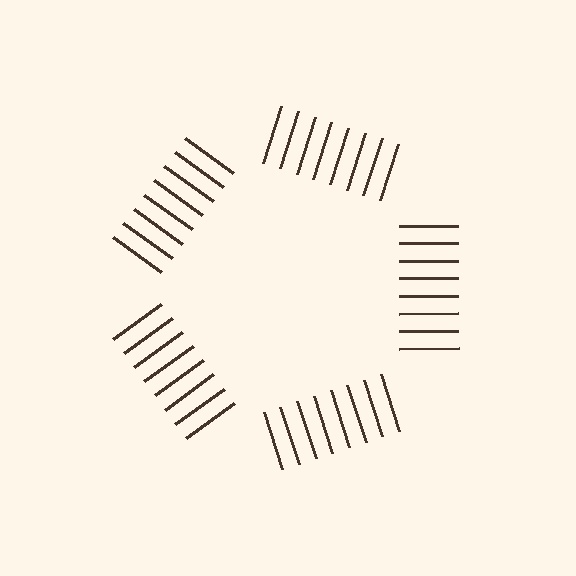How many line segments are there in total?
40 — 8 along each of the 5 edges.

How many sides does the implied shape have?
5 sides — the line-ends trace a pentagon.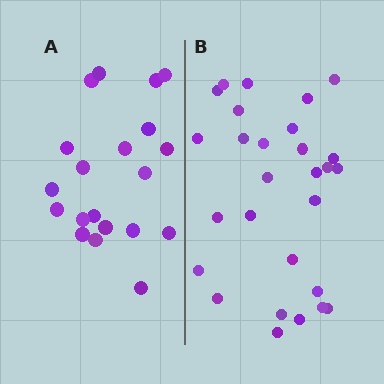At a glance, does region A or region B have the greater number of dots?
Region B (the right region) has more dots.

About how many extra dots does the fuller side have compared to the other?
Region B has roughly 8 or so more dots than region A.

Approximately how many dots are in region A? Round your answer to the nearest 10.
About 20 dots.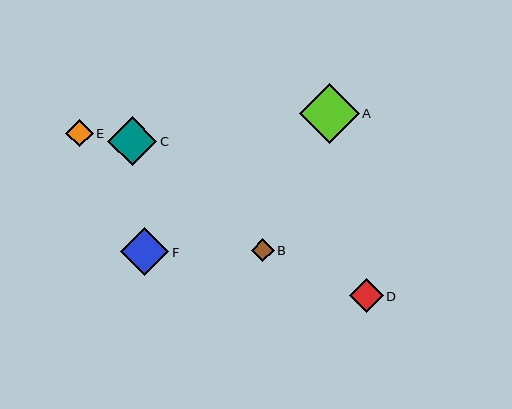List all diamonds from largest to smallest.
From largest to smallest: A, C, F, D, E, B.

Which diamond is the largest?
Diamond A is the largest with a size of approximately 60 pixels.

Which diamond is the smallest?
Diamond B is the smallest with a size of approximately 22 pixels.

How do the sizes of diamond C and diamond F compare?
Diamond C and diamond F are approximately the same size.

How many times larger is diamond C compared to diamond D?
Diamond C is approximately 1.5 times the size of diamond D.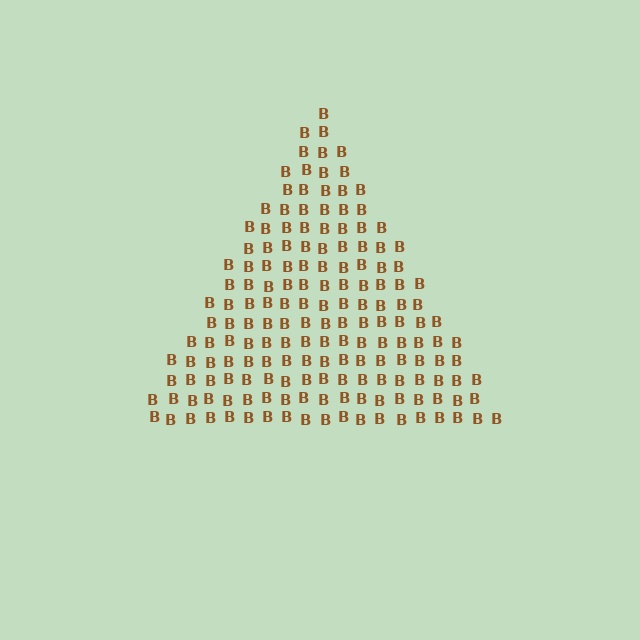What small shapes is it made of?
It is made of small letter B's.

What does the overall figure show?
The overall figure shows a triangle.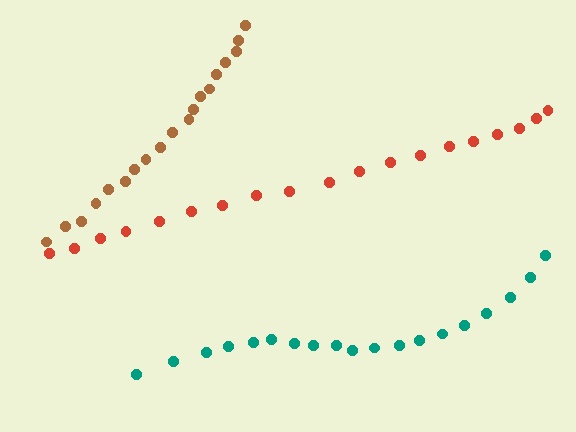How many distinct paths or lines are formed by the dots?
There are 3 distinct paths.